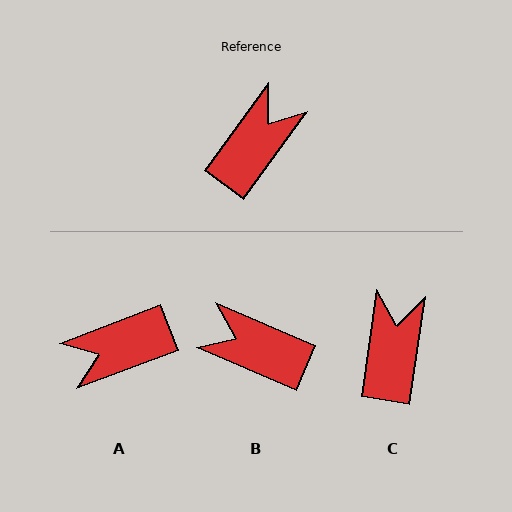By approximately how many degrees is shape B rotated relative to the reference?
Approximately 103 degrees counter-clockwise.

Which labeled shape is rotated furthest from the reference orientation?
A, about 147 degrees away.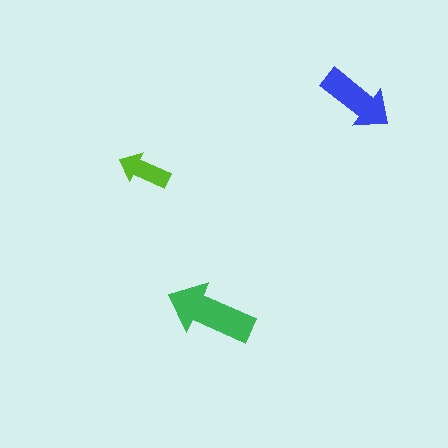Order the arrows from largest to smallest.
the green one, the blue one, the lime one.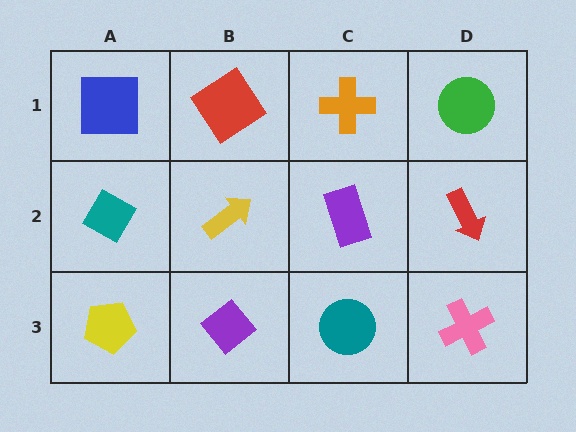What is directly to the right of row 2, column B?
A purple rectangle.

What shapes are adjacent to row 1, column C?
A purple rectangle (row 2, column C), a red diamond (row 1, column B), a green circle (row 1, column D).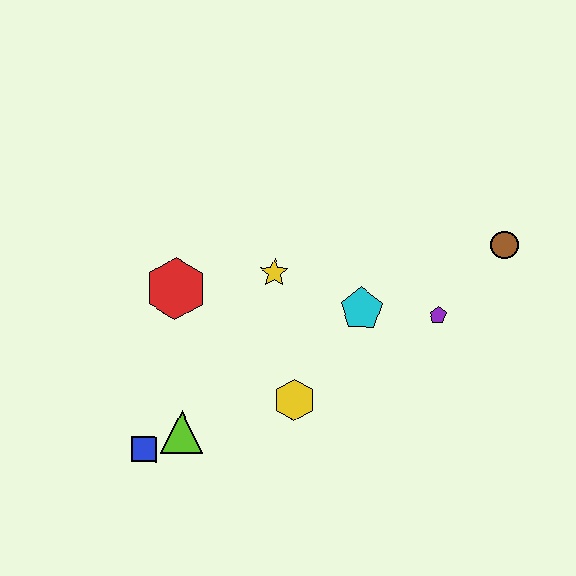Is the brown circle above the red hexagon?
Yes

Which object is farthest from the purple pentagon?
The blue square is farthest from the purple pentagon.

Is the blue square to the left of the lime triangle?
Yes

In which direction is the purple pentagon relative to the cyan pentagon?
The purple pentagon is to the right of the cyan pentagon.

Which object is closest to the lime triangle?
The blue square is closest to the lime triangle.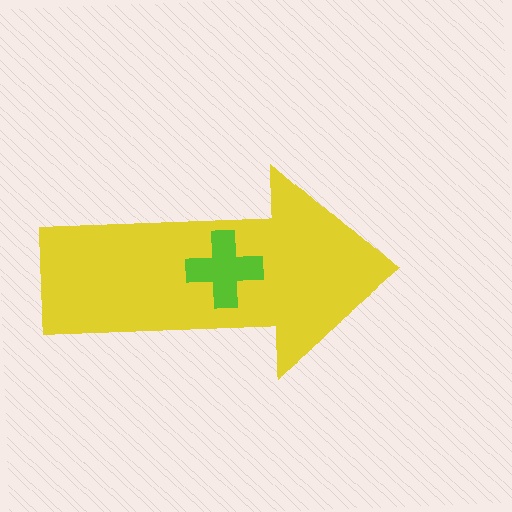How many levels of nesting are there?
2.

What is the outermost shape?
The yellow arrow.